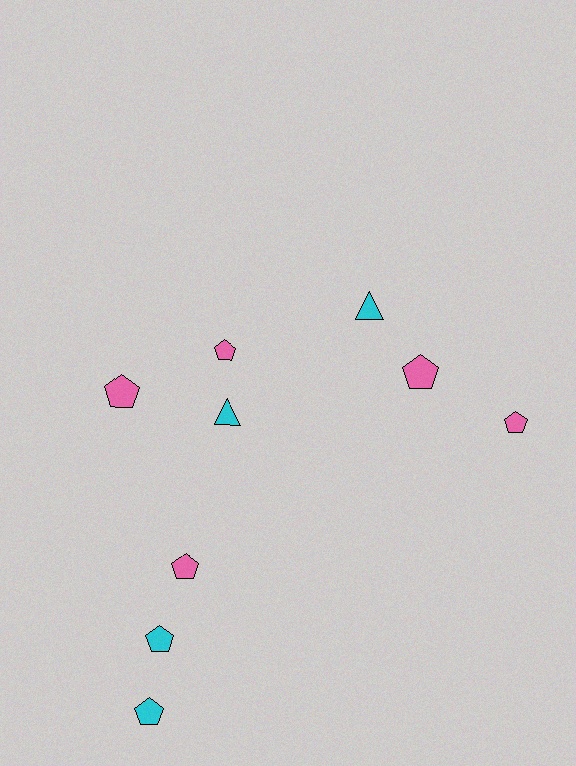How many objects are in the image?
There are 9 objects.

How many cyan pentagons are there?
There are 2 cyan pentagons.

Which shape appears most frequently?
Pentagon, with 7 objects.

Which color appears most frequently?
Pink, with 5 objects.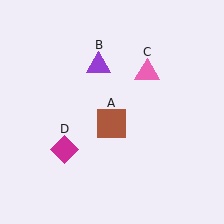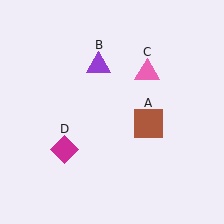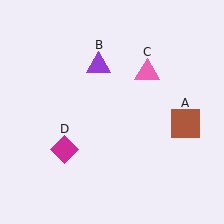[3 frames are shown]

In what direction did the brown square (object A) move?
The brown square (object A) moved right.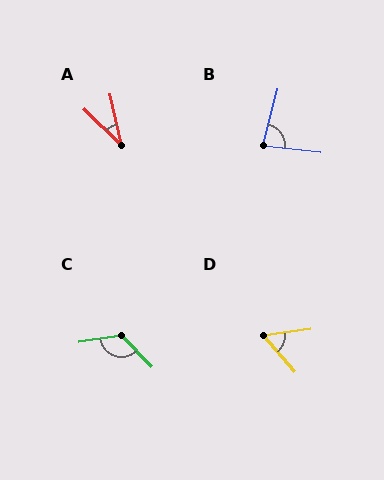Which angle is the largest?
C, at approximately 125 degrees.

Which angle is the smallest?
A, at approximately 33 degrees.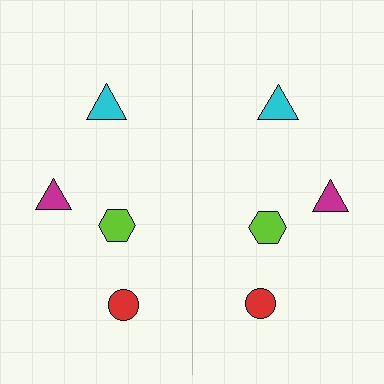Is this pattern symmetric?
Yes, this pattern has bilateral (reflection) symmetry.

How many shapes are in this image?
There are 8 shapes in this image.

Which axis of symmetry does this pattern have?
The pattern has a vertical axis of symmetry running through the center of the image.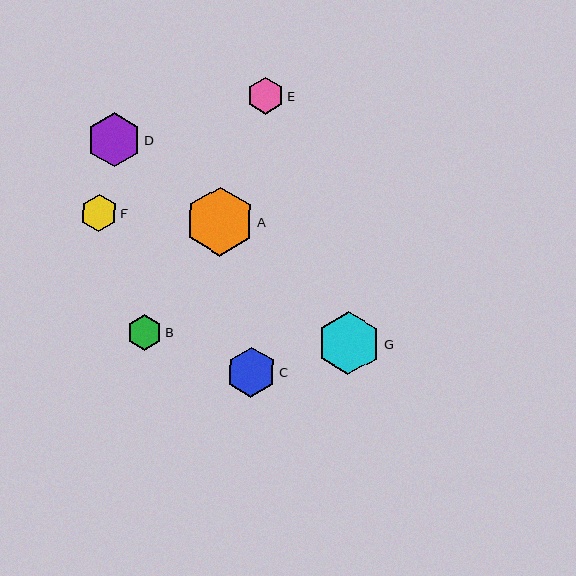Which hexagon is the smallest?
Hexagon B is the smallest with a size of approximately 35 pixels.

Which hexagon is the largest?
Hexagon A is the largest with a size of approximately 69 pixels.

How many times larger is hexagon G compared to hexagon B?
Hexagon G is approximately 1.8 times the size of hexagon B.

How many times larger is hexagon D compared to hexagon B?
Hexagon D is approximately 1.5 times the size of hexagon B.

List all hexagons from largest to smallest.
From largest to smallest: A, G, D, C, F, E, B.